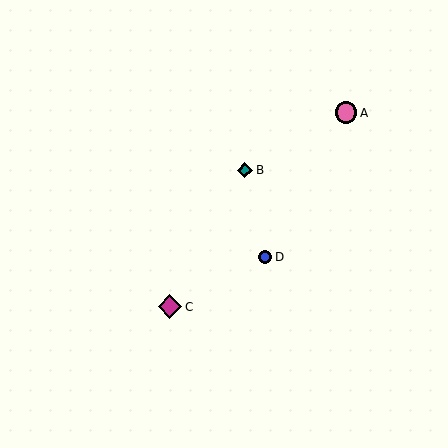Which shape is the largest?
The magenta diamond (labeled C) is the largest.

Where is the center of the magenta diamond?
The center of the magenta diamond is at (170, 307).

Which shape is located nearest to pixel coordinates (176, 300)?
The magenta diamond (labeled C) at (170, 307) is nearest to that location.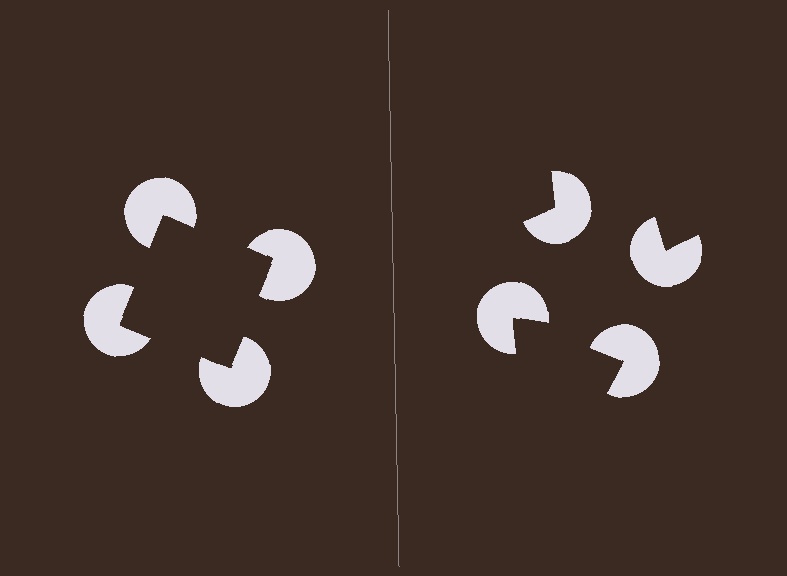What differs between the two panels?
The pac-man discs are positioned identically on both sides; only the wedge orientations differ. On the left they align to a square; on the right they are misaligned.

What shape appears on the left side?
An illusory square.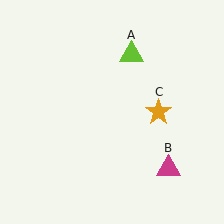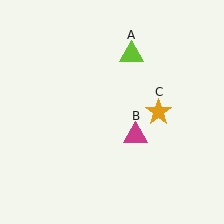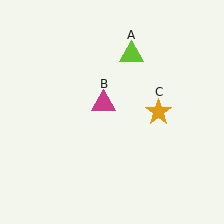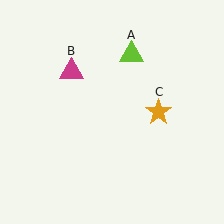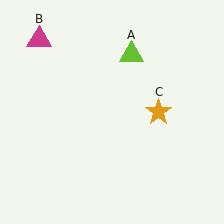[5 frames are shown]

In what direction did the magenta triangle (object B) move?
The magenta triangle (object B) moved up and to the left.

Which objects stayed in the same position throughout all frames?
Lime triangle (object A) and orange star (object C) remained stationary.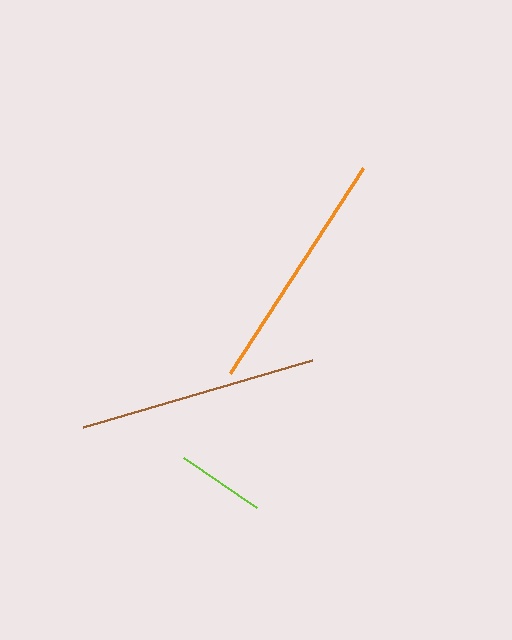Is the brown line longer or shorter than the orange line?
The orange line is longer than the brown line.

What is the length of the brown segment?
The brown segment is approximately 239 pixels long.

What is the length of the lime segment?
The lime segment is approximately 89 pixels long.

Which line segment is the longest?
The orange line is the longest at approximately 245 pixels.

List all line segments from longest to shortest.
From longest to shortest: orange, brown, lime.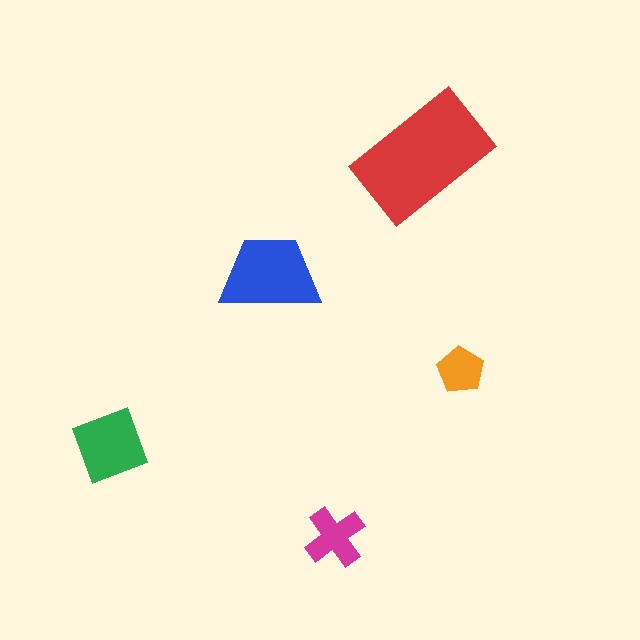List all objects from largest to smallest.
The red rectangle, the blue trapezoid, the green diamond, the magenta cross, the orange pentagon.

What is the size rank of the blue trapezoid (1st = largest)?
2nd.